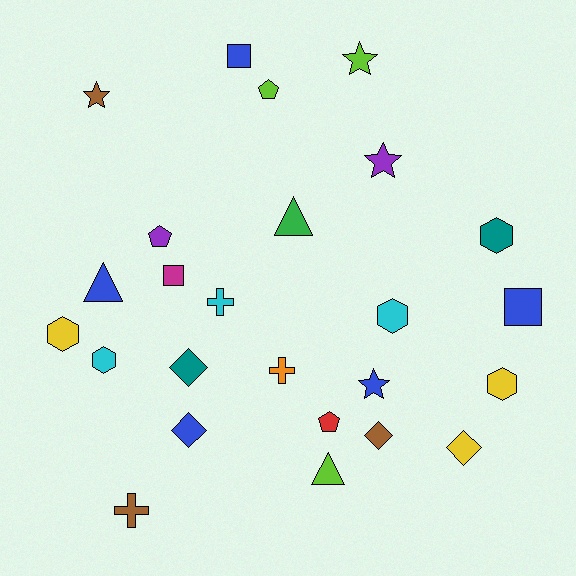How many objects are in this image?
There are 25 objects.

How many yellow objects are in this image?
There are 3 yellow objects.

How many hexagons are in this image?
There are 5 hexagons.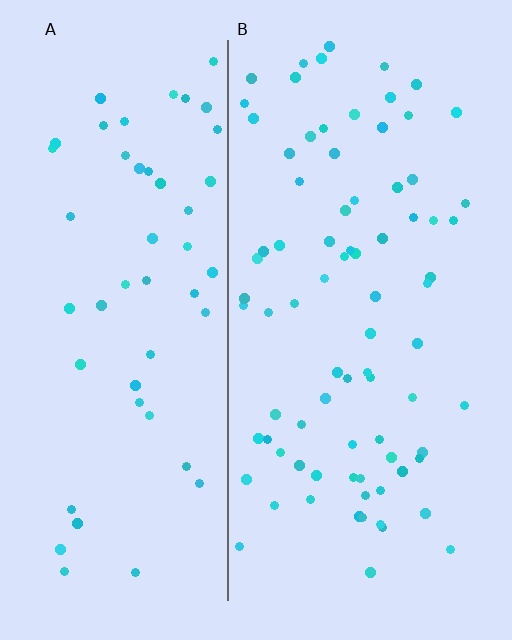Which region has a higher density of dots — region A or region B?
B (the right).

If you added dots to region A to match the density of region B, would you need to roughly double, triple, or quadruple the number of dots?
Approximately double.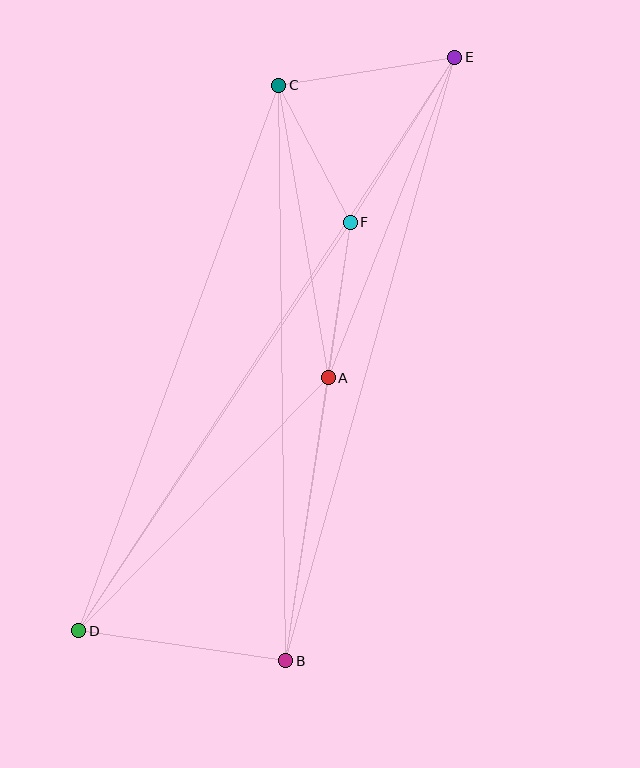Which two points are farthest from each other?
Points D and E are farthest from each other.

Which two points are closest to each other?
Points C and F are closest to each other.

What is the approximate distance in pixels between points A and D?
The distance between A and D is approximately 355 pixels.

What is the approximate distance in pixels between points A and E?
The distance between A and E is approximately 345 pixels.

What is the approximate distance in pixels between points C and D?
The distance between C and D is approximately 581 pixels.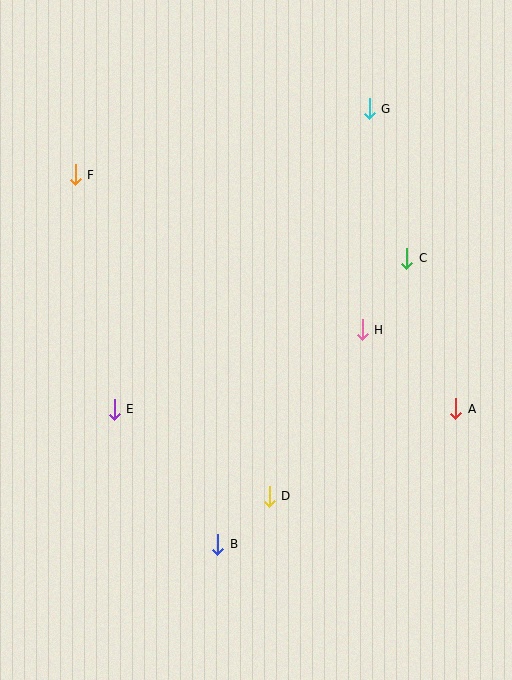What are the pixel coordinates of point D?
Point D is at (269, 496).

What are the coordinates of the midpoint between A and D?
The midpoint between A and D is at (363, 453).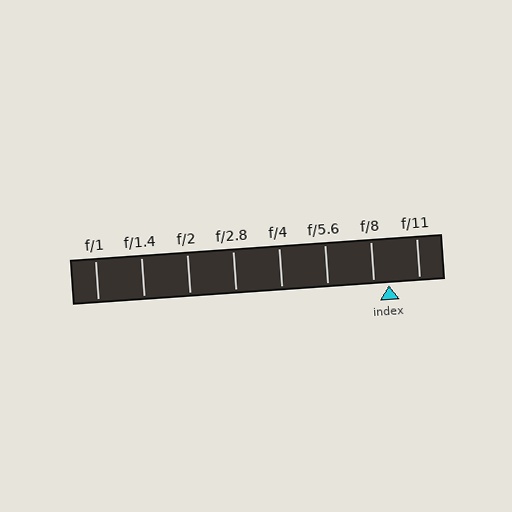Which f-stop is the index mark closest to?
The index mark is closest to f/8.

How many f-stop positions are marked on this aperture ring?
There are 8 f-stop positions marked.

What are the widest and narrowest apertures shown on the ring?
The widest aperture shown is f/1 and the narrowest is f/11.